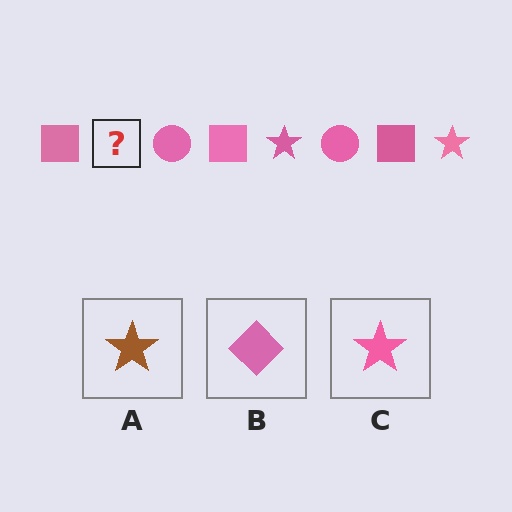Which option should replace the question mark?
Option C.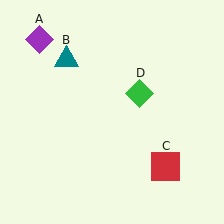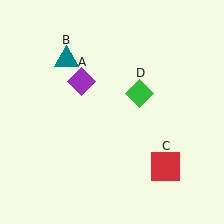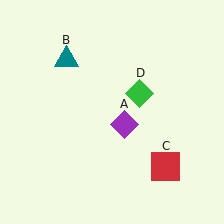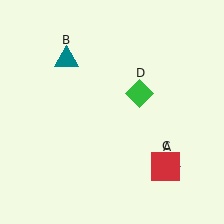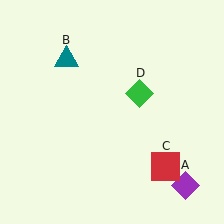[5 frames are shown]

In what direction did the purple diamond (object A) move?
The purple diamond (object A) moved down and to the right.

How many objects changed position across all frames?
1 object changed position: purple diamond (object A).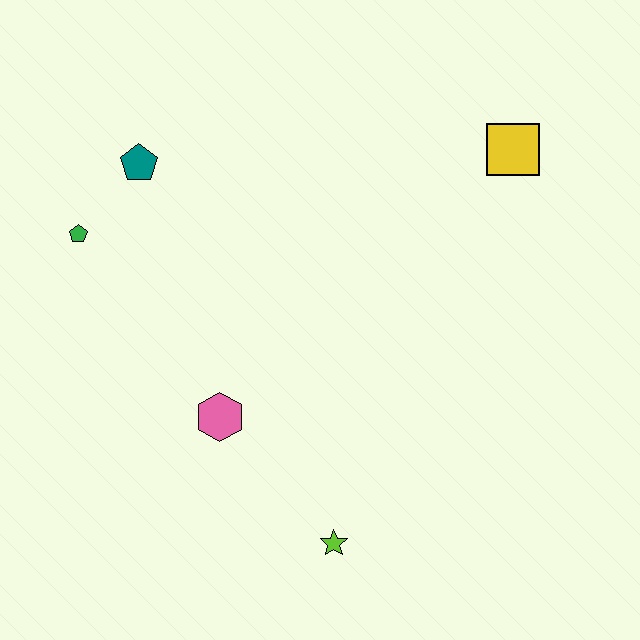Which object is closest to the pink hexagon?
The lime star is closest to the pink hexagon.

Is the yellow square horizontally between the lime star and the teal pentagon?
No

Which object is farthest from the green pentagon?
The yellow square is farthest from the green pentagon.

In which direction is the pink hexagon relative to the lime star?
The pink hexagon is above the lime star.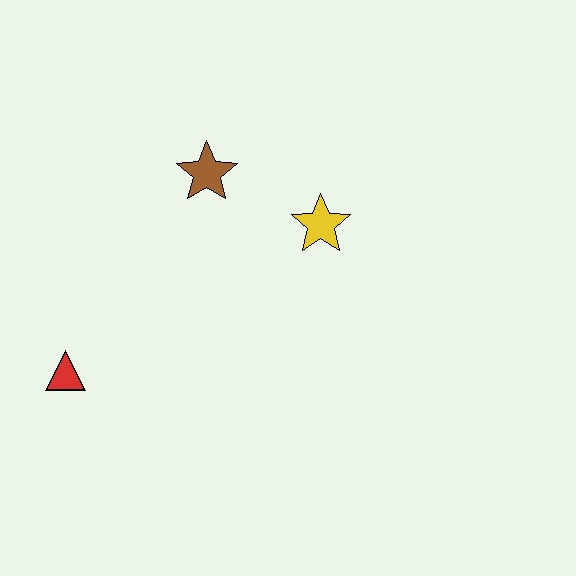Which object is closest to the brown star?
The yellow star is closest to the brown star.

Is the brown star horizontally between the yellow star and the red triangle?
Yes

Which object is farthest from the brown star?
The red triangle is farthest from the brown star.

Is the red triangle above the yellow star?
No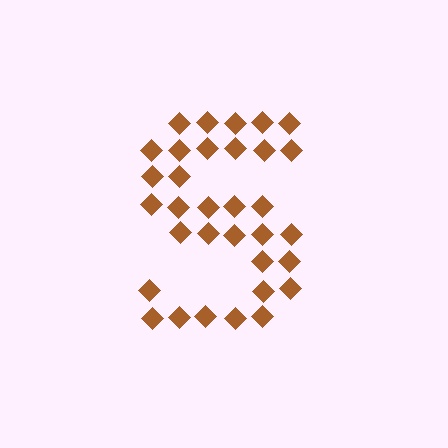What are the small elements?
The small elements are diamonds.